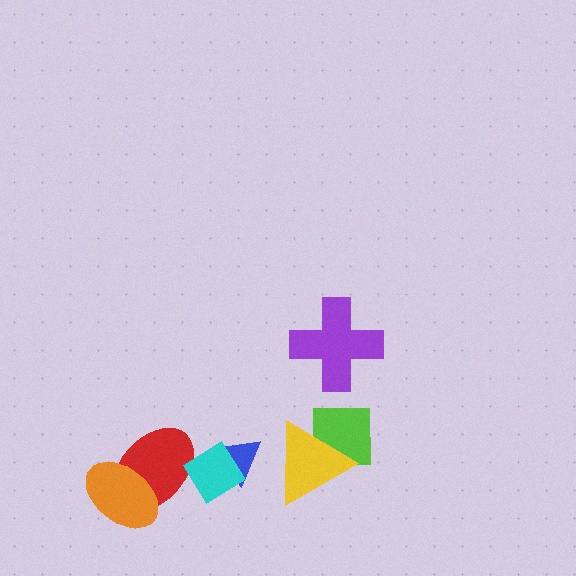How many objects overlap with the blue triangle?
1 object overlaps with the blue triangle.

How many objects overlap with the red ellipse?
2 objects overlap with the red ellipse.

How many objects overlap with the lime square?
1 object overlaps with the lime square.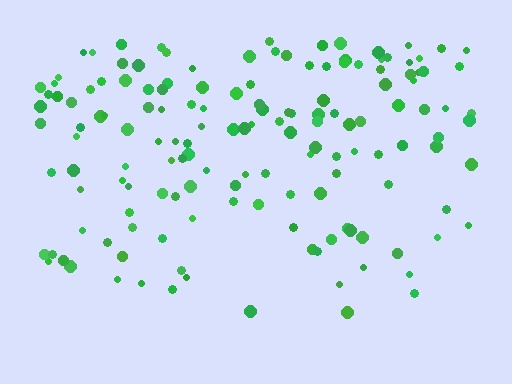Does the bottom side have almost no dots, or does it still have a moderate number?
Still a moderate number, just noticeably fewer than the top.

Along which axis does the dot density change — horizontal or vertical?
Vertical.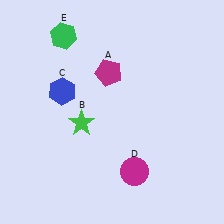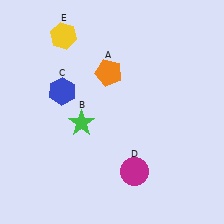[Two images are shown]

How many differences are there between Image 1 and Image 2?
There are 2 differences between the two images.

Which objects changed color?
A changed from magenta to orange. E changed from green to yellow.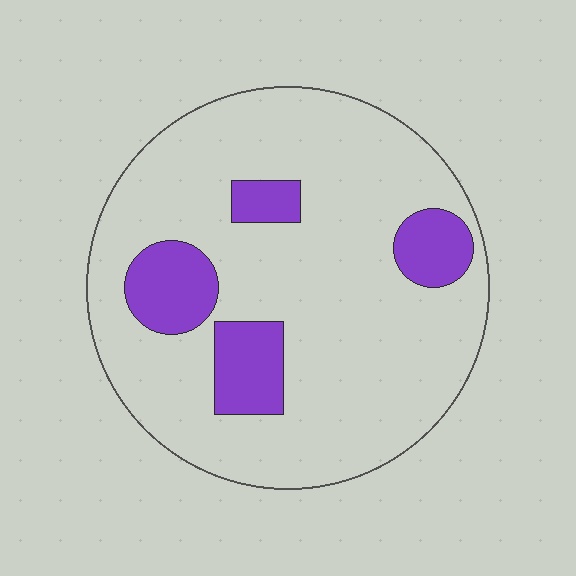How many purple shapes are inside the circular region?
4.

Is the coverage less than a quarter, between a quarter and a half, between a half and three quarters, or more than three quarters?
Less than a quarter.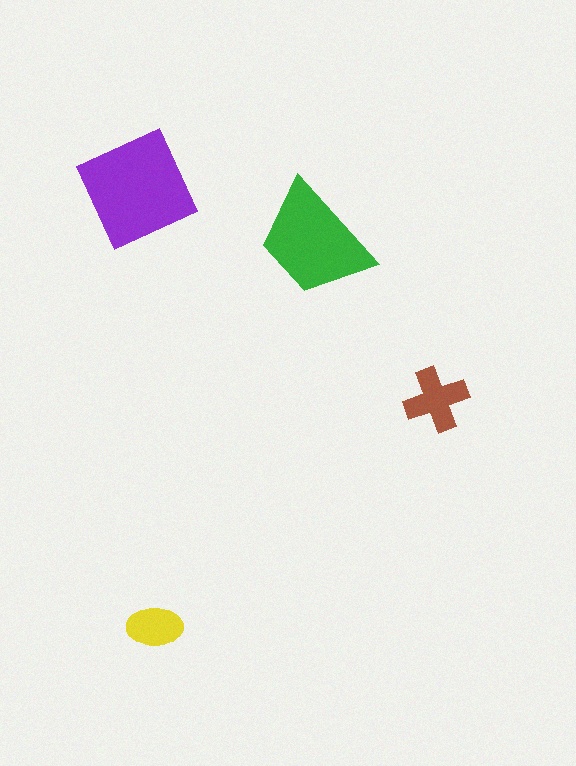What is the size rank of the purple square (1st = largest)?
1st.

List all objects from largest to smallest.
The purple square, the green trapezoid, the brown cross, the yellow ellipse.